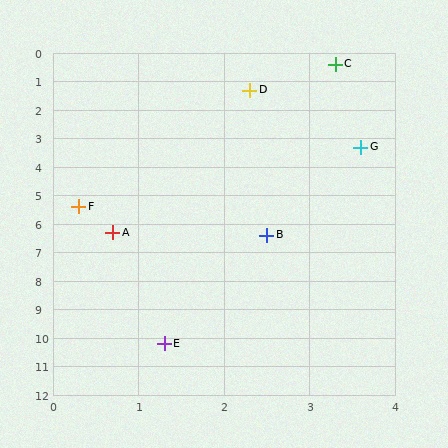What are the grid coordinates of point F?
Point F is at approximately (0.3, 5.4).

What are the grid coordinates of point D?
Point D is at approximately (2.3, 1.3).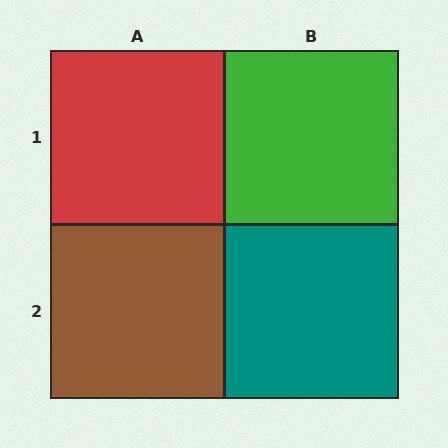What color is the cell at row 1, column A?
Red.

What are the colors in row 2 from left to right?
Brown, teal.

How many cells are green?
1 cell is green.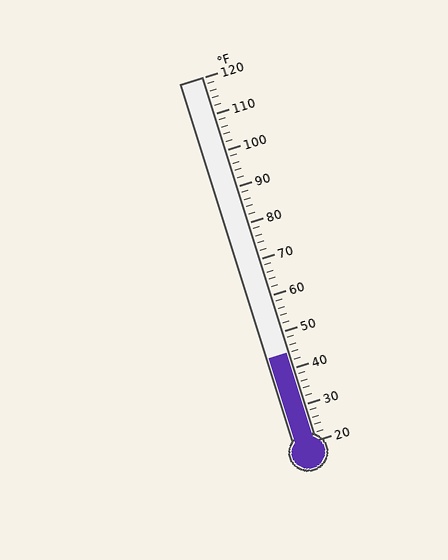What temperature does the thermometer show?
The thermometer shows approximately 44°F.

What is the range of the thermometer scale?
The thermometer scale ranges from 20°F to 120°F.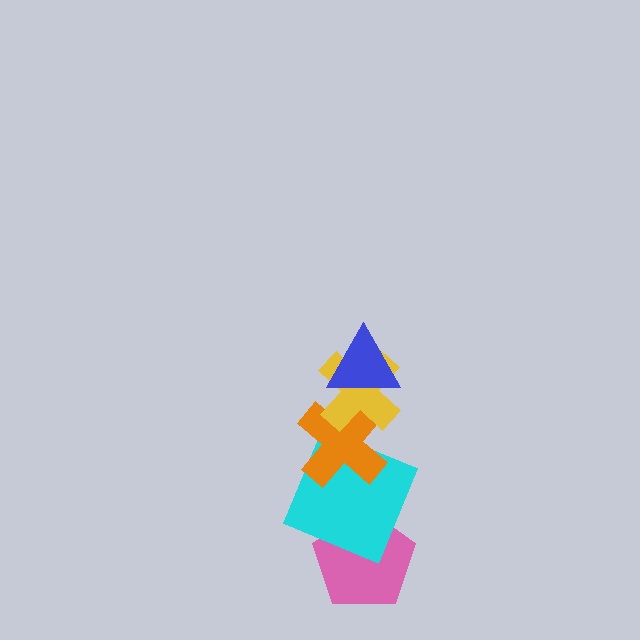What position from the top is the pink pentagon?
The pink pentagon is 5th from the top.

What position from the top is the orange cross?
The orange cross is 3rd from the top.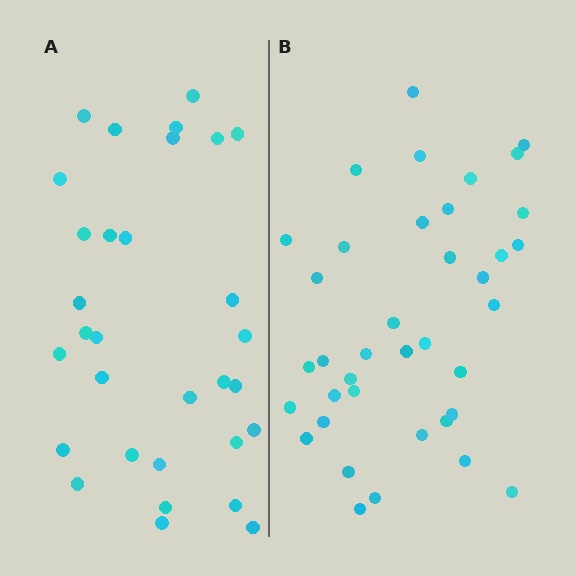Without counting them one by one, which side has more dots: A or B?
Region B (the right region) has more dots.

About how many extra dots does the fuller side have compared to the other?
Region B has roughly 8 or so more dots than region A.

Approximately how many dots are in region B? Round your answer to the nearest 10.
About 40 dots. (The exact count is 38, which rounds to 40.)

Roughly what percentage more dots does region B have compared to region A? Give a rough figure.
About 25% more.